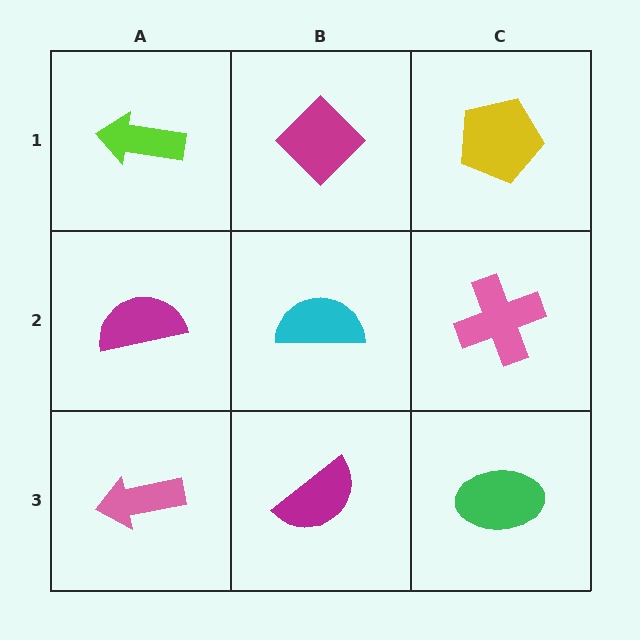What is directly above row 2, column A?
A lime arrow.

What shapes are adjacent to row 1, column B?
A cyan semicircle (row 2, column B), a lime arrow (row 1, column A), a yellow pentagon (row 1, column C).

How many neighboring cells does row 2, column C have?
3.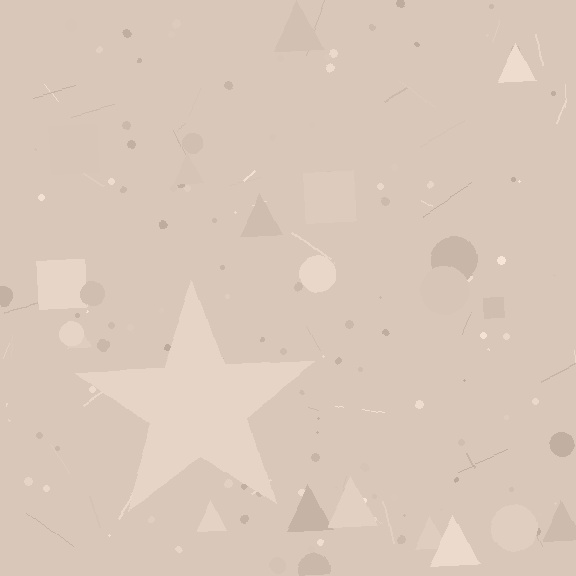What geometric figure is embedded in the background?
A star is embedded in the background.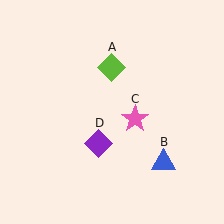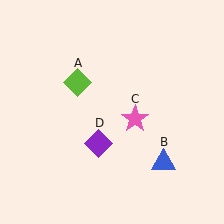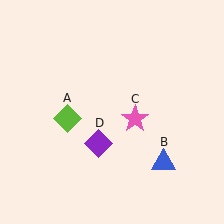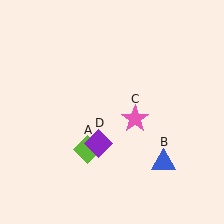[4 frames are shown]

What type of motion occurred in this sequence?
The lime diamond (object A) rotated counterclockwise around the center of the scene.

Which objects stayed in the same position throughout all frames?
Blue triangle (object B) and pink star (object C) and purple diamond (object D) remained stationary.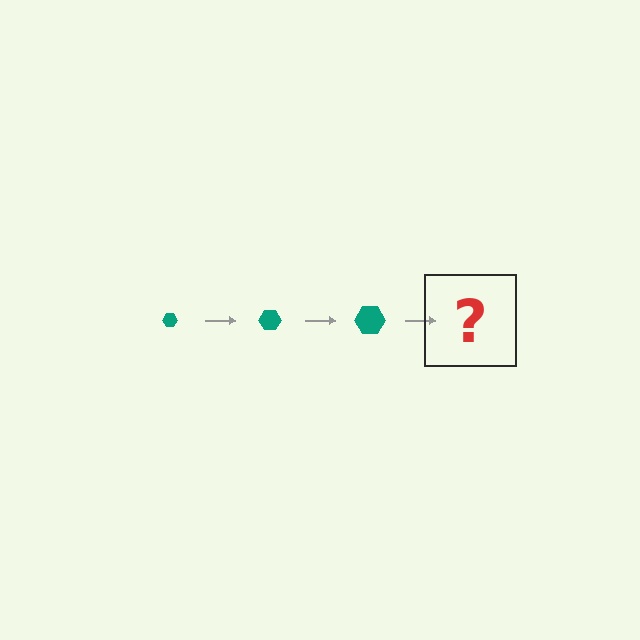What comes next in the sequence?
The next element should be a teal hexagon, larger than the previous one.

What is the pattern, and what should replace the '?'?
The pattern is that the hexagon gets progressively larger each step. The '?' should be a teal hexagon, larger than the previous one.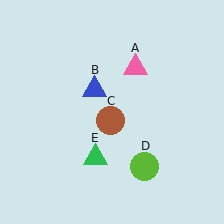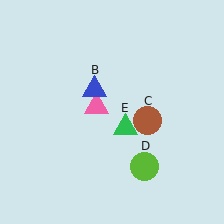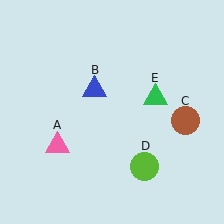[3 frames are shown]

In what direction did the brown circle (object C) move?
The brown circle (object C) moved right.